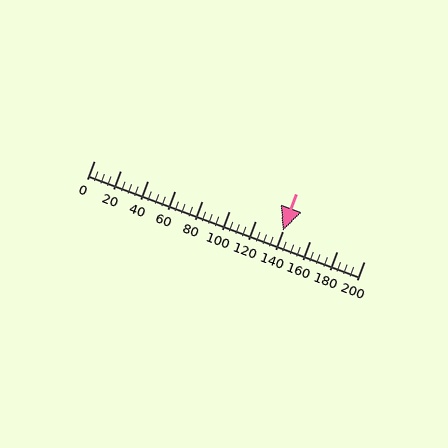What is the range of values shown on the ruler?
The ruler shows values from 0 to 200.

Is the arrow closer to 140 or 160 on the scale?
The arrow is closer to 140.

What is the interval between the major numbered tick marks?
The major tick marks are spaced 20 units apart.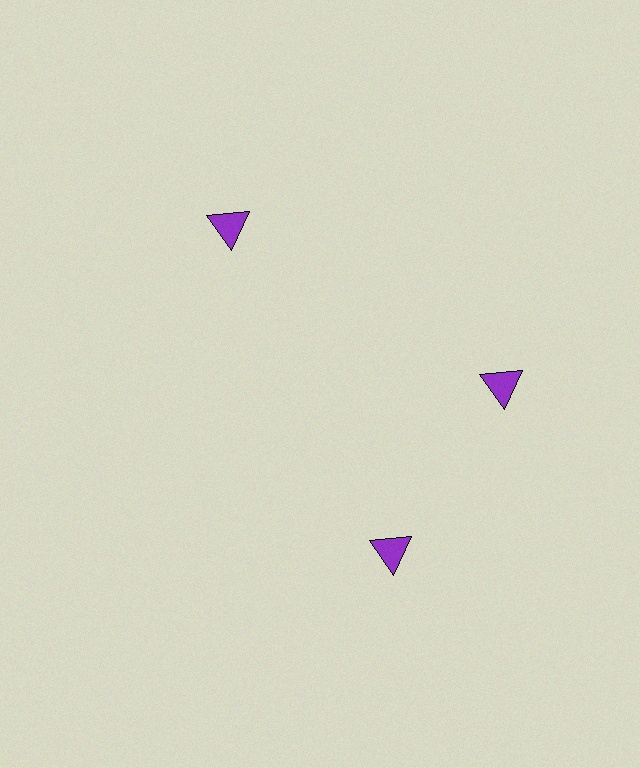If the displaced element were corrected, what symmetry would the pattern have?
It would have 3-fold rotational symmetry — the pattern would map onto itself every 120 degrees.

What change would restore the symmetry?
The symmetry would be restored by rotating it back into even spacing with its neighbors so that all 3 triangles sit at equal angles and equal distance from the center.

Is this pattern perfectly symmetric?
No. The 3 purple triangles are arranged in a ring, but one element near the 7 o'clock position is rotated out of alignment along the ring, breaking the 3-fold rotational symmetry.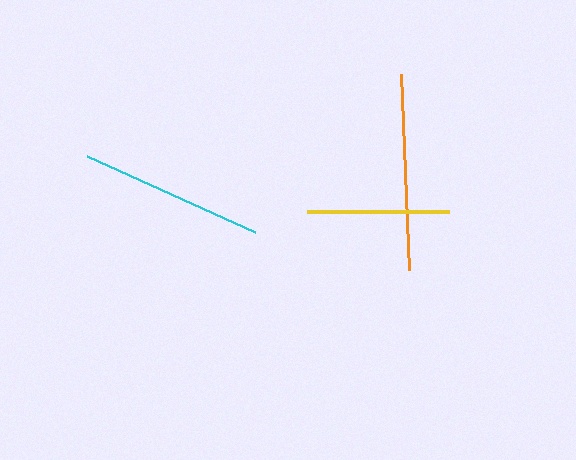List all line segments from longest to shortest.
From longest to shortest: orange, cyan, yellow.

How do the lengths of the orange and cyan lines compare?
The orange and cyan lines are approximately the same length.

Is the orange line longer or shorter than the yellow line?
The orange line is longer than the yellow line.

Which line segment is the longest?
The orange line is the longest at approximately 196 pixels.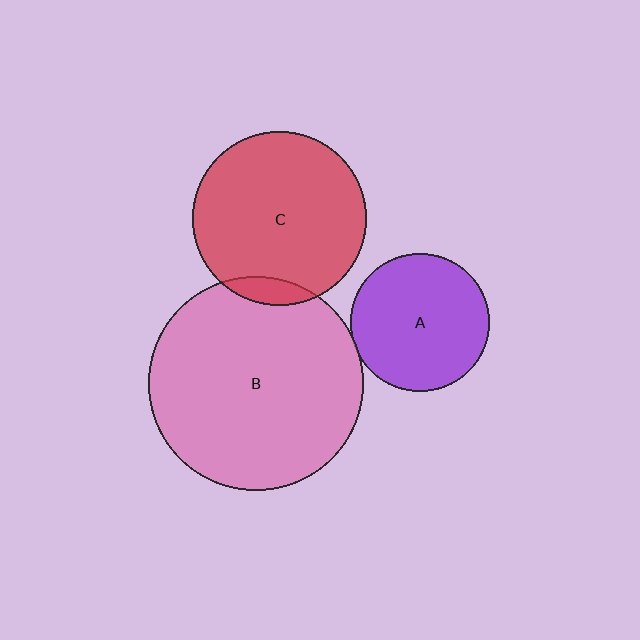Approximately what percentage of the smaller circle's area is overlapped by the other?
Approximately 10%.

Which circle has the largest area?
Circle B (pink).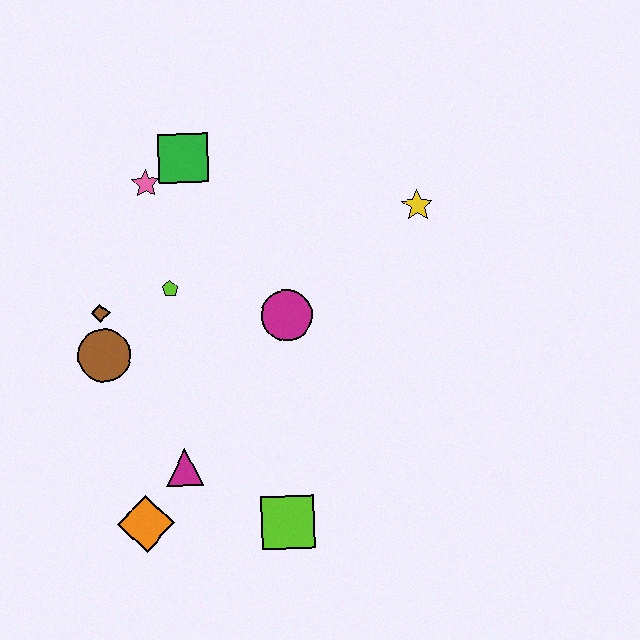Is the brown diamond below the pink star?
Yes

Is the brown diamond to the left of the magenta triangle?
Yes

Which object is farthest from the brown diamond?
The yellow star is farthest from the brown diamond.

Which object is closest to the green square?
The pink star is closest to the green square.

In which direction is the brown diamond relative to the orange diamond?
The brown diamond is above the orange diamond.